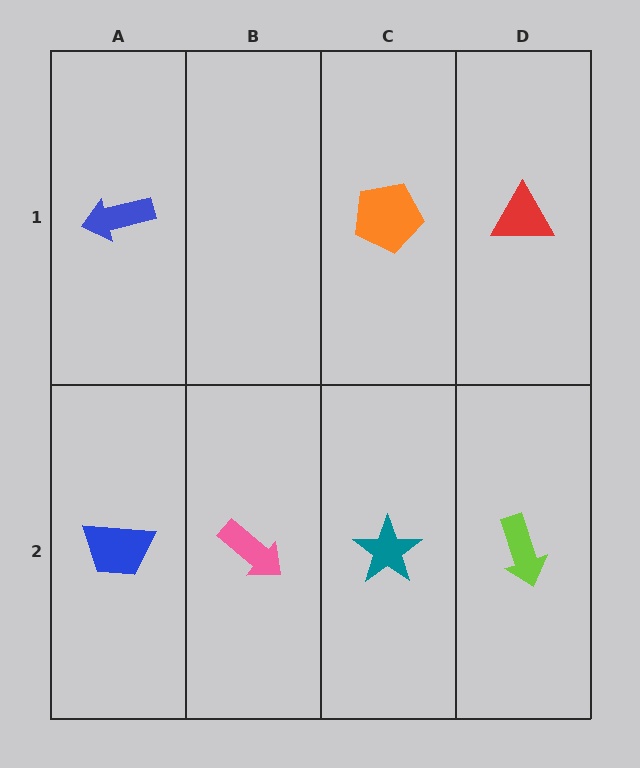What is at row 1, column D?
A red triangle.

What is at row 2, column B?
A pink arrow.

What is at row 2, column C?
A teal star.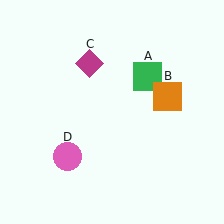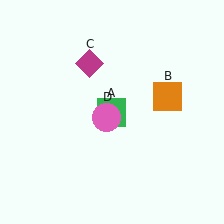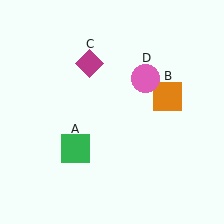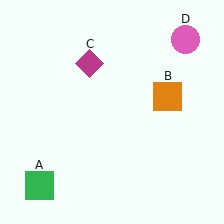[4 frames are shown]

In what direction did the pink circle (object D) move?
The pink circle (object D) moved up and to the right.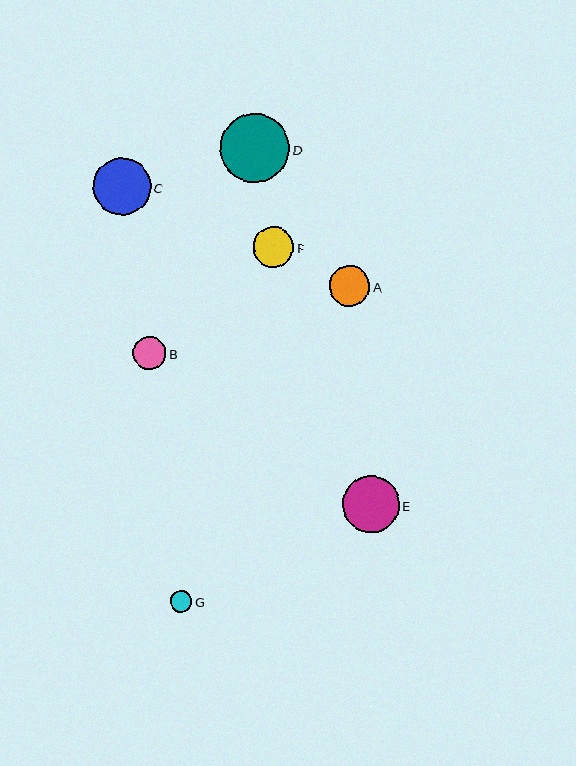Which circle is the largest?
Circle D is the largest with a size of approximately 69 pixels.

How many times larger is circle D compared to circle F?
Circle D is approximately 1.7 times the size of circle F.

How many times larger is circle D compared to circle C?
Circle D is approximately 1.2 times the size of circle C.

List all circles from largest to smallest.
From largest to smallest: D, C, E, F, A, B, G.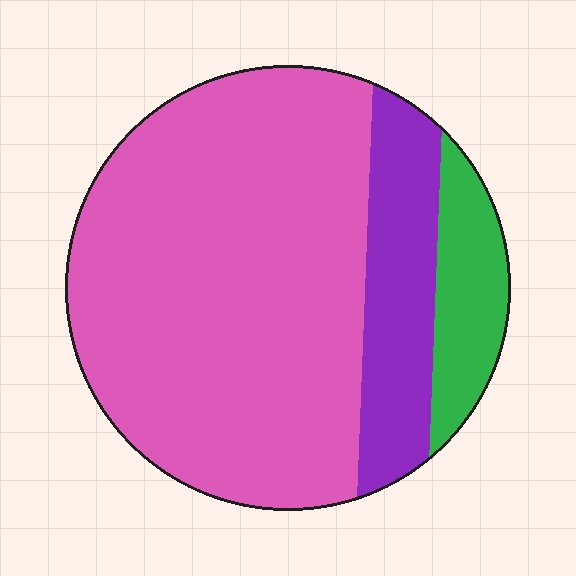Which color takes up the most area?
Pink, at roughly 70%.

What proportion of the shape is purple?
Purple covers around 15% of the shape.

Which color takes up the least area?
Green, at roughly 10%.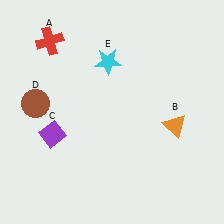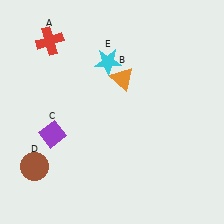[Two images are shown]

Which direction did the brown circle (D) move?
The brown circle (D) moved down.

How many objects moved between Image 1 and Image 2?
2 objects moved between the two images.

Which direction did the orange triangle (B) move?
The orange triangle (B) moved left.